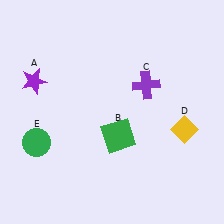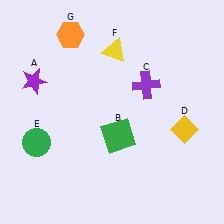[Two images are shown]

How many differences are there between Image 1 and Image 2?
There are 2 differences between the two images.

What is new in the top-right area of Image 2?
A yellow triangle (F) was added in the top-right area of Image 2.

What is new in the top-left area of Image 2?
An orange hexagon (G) was added in the top-left area of Image 2.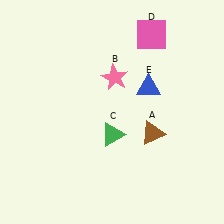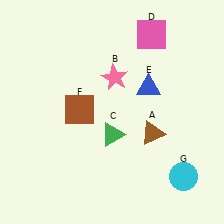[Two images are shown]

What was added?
A brown square (F), a cyan circle (G) were added in Image 2.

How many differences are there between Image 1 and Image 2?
There are 2 differences between the two images.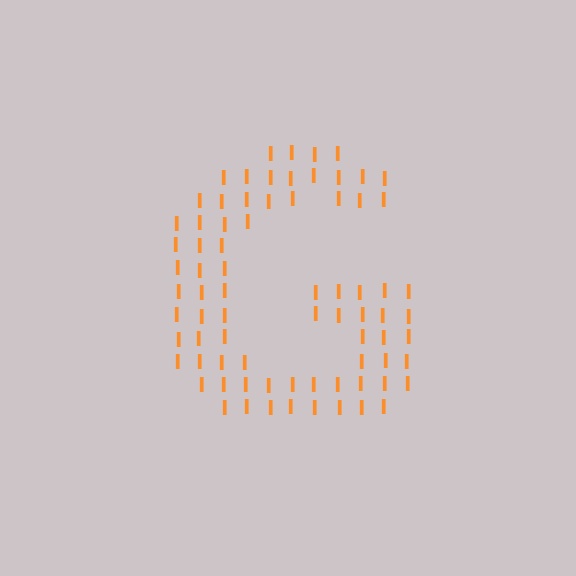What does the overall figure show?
The overall figure shows the letter G.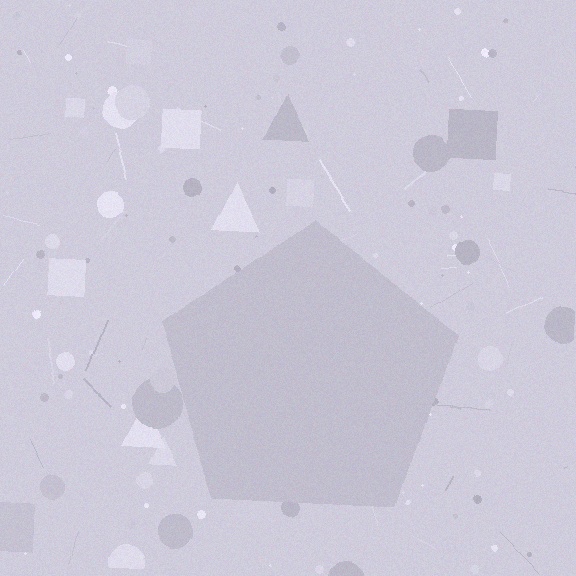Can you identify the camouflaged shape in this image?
The camouflaged shape is a pentagon.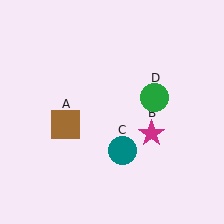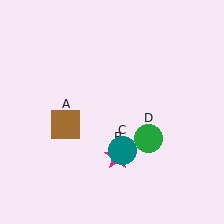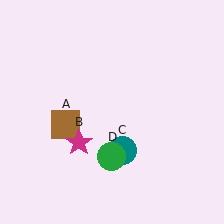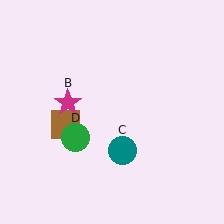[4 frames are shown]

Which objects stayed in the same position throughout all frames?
Brown square (object A) and teal circle (object C) remained stationary.